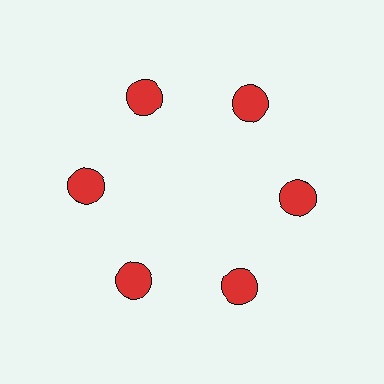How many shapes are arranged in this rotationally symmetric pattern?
There are 6 shapes, arranged in 6 groups of 1.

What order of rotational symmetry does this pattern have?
This pattern has 6-fold rotational symmetry.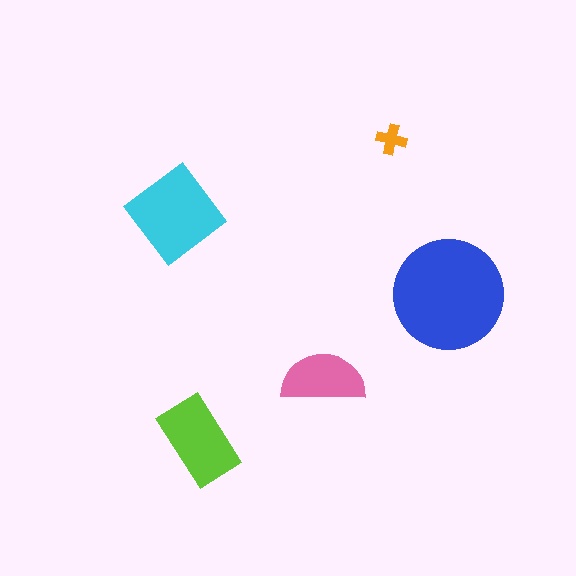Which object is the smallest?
The orange cross.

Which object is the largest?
The blue circle.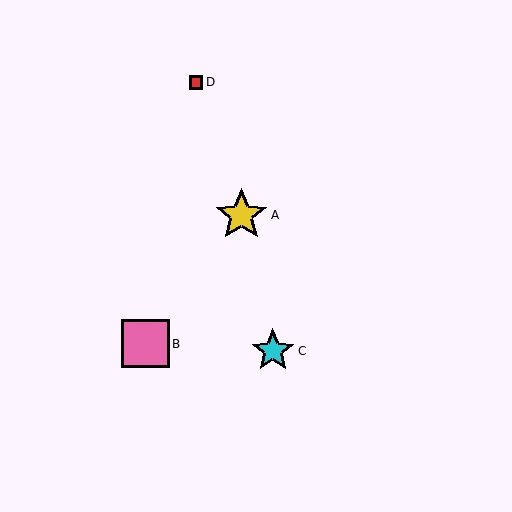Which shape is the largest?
The yellow star (labeled A) is the largest.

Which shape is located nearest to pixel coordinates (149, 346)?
The pink square (labeled B) at (145, 344) is nearest to that location.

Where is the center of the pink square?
The center of the pink square is at (145, 344).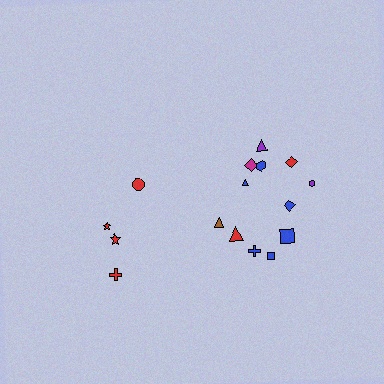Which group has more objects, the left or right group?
The right group.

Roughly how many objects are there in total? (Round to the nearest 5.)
Roughly 15 objects in total.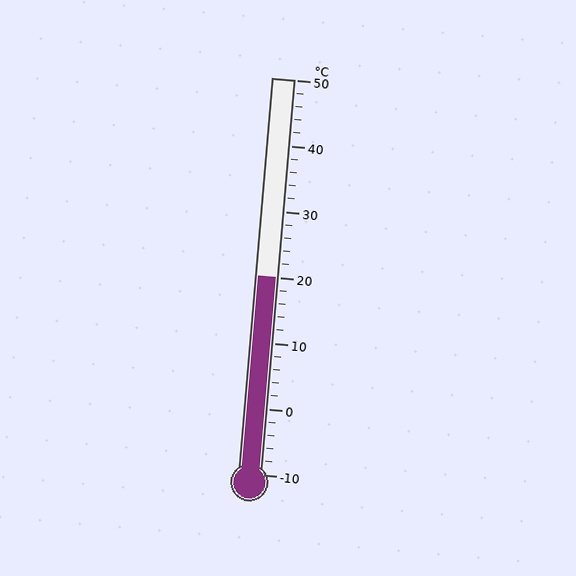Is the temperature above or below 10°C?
The temperature is above 10°C.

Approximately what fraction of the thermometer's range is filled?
The thermometer is filled to approximately 50% of its range.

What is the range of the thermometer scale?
The thermometer scale ranges from -10°C to 50°C.